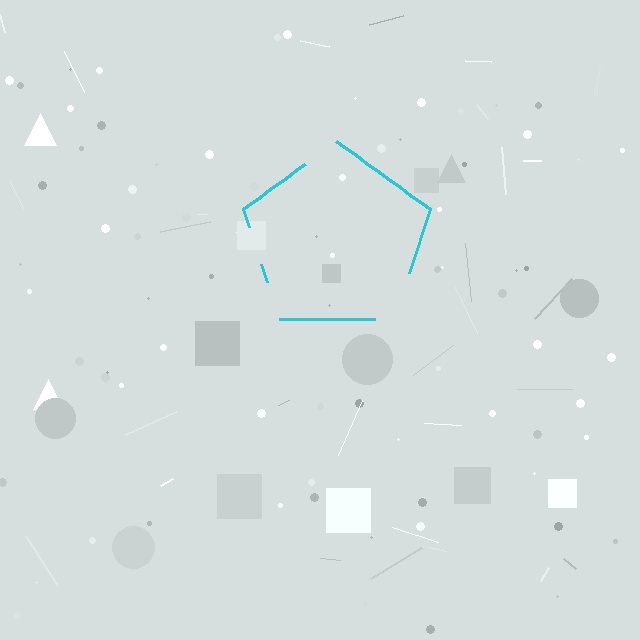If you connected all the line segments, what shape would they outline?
They would outline a pentagon.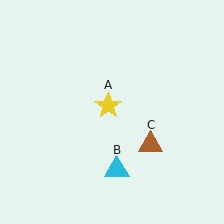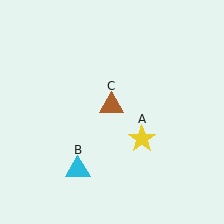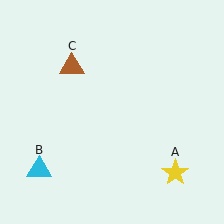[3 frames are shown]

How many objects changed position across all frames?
3 objects changed position: yellow star (object A), cyan triangle (object B), brown triangle (object C).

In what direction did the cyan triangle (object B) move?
The cyan triangle (object B) moved left.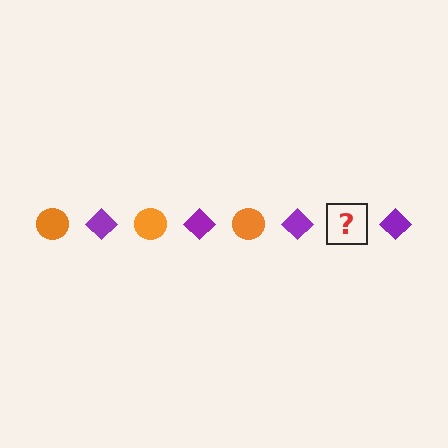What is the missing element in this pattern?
The missing element is an orange circle.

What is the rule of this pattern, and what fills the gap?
The rule is that the pattern alternates between orange circle and purple diamond. The gap should be filled with an orange circle.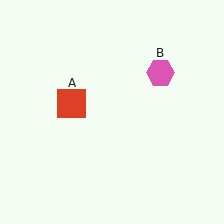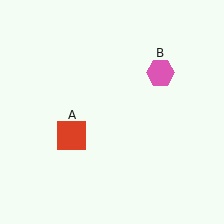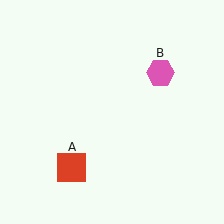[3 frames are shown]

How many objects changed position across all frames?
1 object changed position: red square (object A).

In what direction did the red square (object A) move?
The red square (object A) moved down.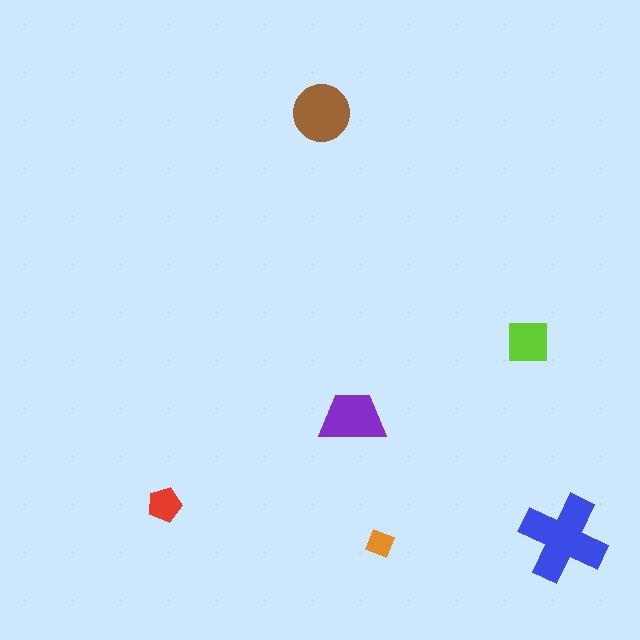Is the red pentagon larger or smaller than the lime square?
Smaller.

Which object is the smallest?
The orange diamond.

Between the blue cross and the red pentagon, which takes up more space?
The blue cross.